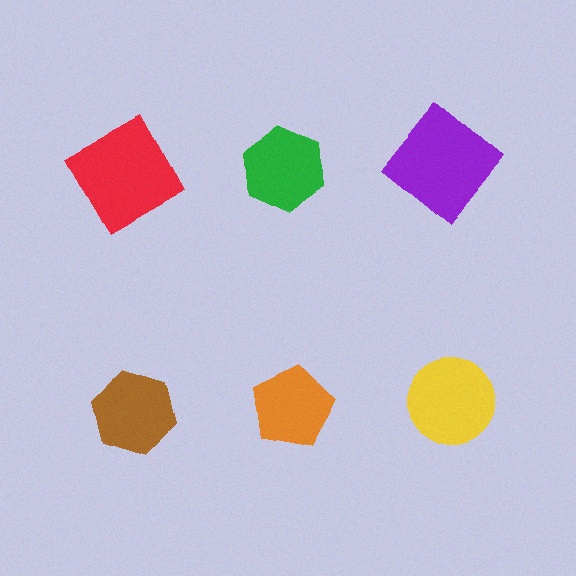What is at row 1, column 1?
A red square.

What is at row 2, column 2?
An orange pentagon.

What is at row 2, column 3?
A yellow circle.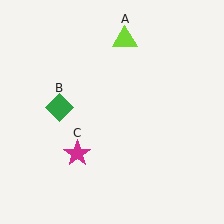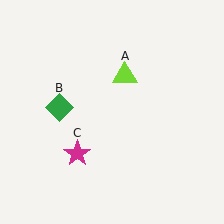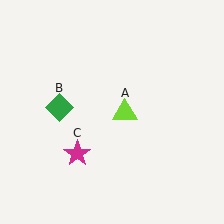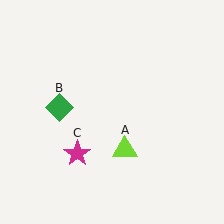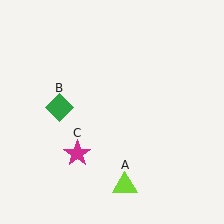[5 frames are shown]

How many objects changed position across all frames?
1 object changed position: lime triangle (object A).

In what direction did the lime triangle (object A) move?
The lime triangle (object A) moved down.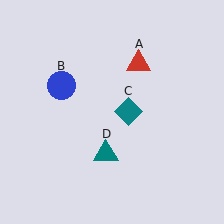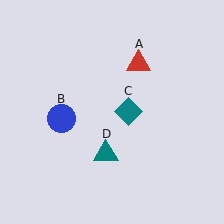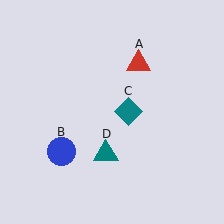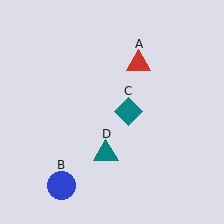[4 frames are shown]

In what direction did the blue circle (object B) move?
The blue circle (object B) moved down.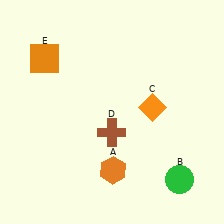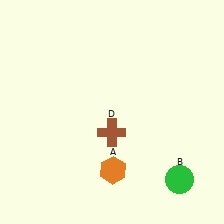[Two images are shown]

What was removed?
The orange diamond (C), the orange square (E) were removed in Image 2.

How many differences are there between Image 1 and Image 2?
There are 2 differences between the two images.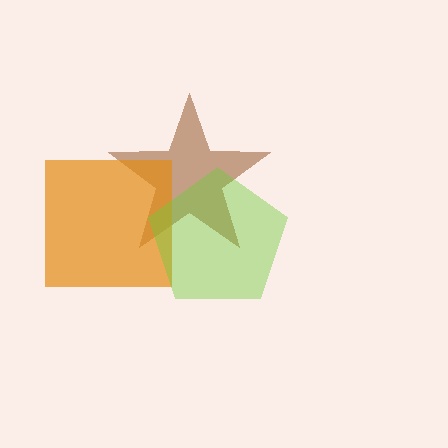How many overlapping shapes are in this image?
There are 3 overlapping shapes in the image.